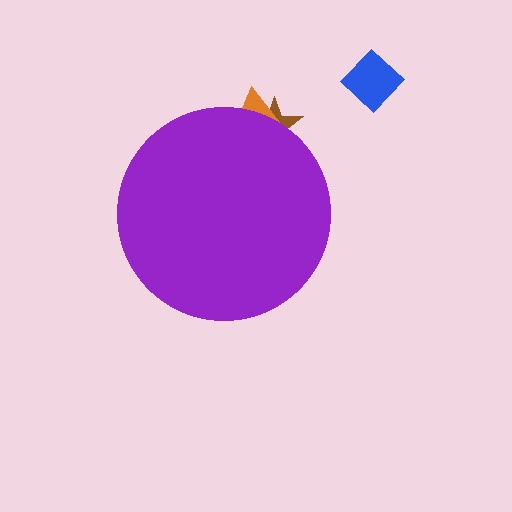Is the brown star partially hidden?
Yes, the brown star is partially hidden behind the purple circle.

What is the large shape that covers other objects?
A purple circle.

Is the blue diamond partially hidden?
No, the blue diamond is fully visible.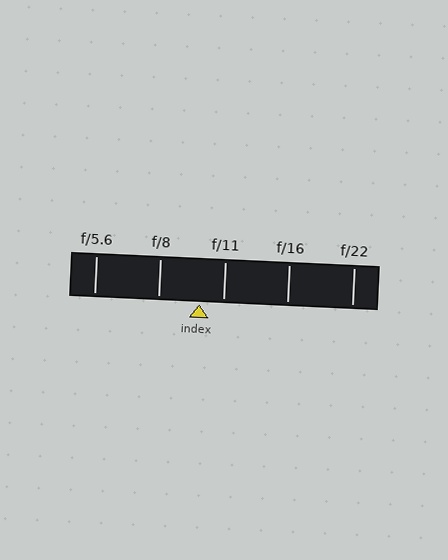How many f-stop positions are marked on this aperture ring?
There are 5 f-stop positions marked.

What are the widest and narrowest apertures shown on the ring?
The widest aperture shown is f/5.6 and the narrowest is f/22.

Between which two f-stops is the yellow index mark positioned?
The index mark is between f/8 and f/11.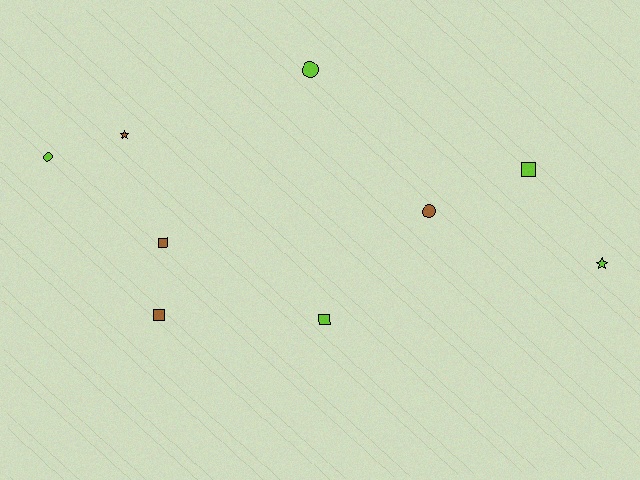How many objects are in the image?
There are 9 objects.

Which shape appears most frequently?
Square, with 4 objects.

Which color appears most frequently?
Lime, with 5 objects.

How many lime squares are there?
There are 2 lime squares.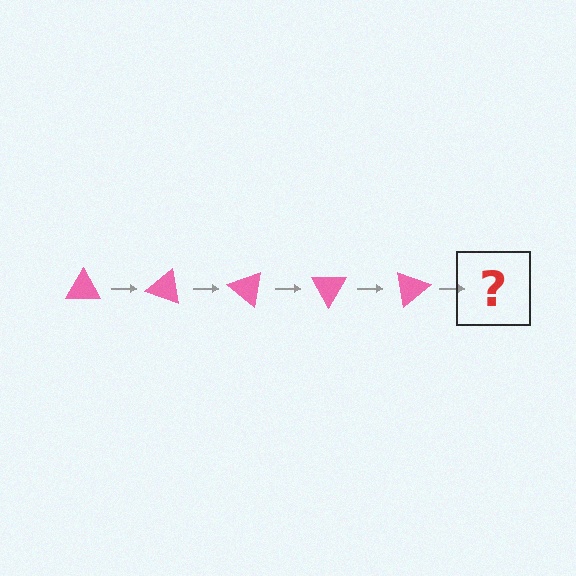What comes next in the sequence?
The next element should be a pink triangle rotated 100 degrees.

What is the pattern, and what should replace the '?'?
The pattern is that the triangle rotates 20 degrees each step. The '?' should be a pink triangle rotated 100 degrees.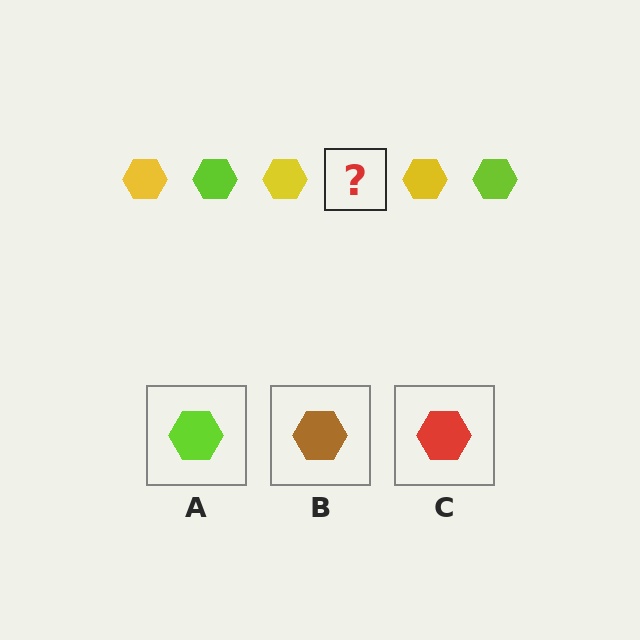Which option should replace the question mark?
Option A.